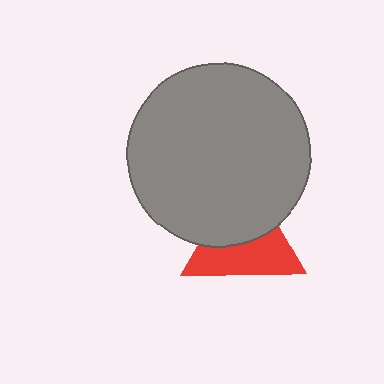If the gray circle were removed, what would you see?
You would see the complete red triangle.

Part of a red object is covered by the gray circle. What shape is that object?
It is a triangle.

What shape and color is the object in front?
The object in front is a gray circle.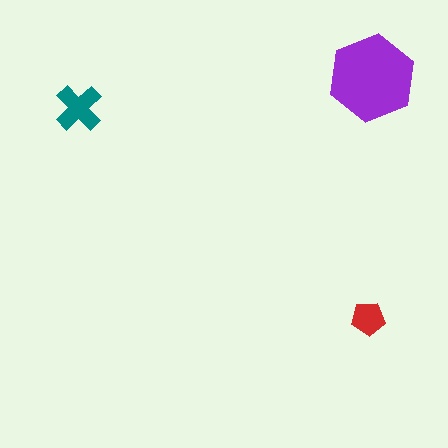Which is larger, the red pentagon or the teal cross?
The teal cross.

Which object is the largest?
The purple hexagon.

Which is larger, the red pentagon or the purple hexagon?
The purple hexagon.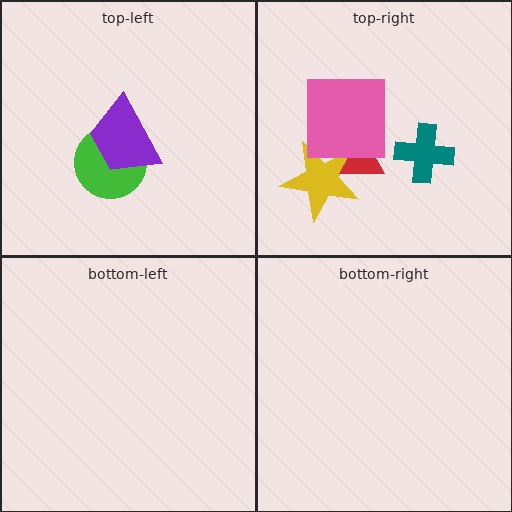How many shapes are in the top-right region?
4.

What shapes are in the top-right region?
The yellow star, the teal cross, the red triangle, the pink square.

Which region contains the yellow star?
The top-right region.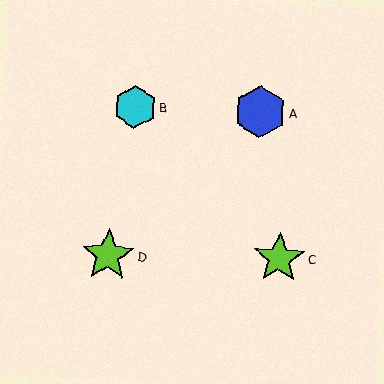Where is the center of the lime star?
The center of the lime star is at (279, 258).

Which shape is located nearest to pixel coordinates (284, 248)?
The lime star (labeled C) at (279, 258) is nearest to that location.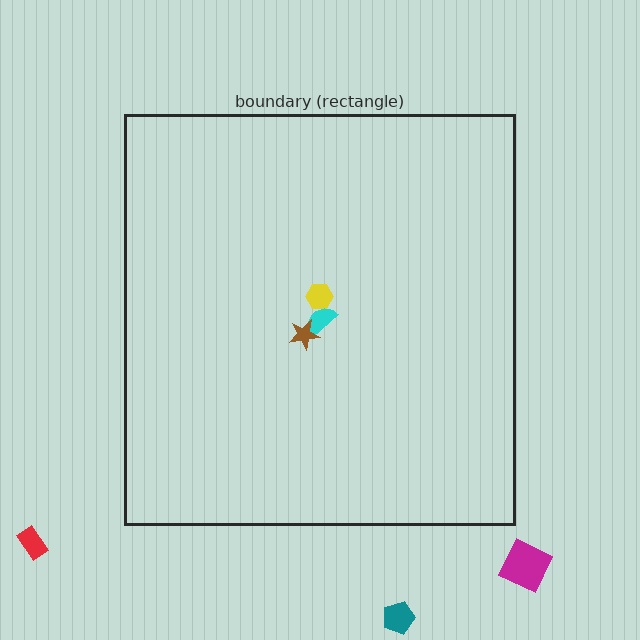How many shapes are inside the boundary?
3 inside, 3 outside.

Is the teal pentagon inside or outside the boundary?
Outside.